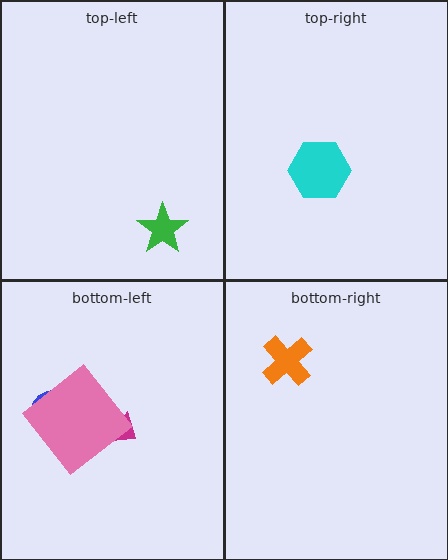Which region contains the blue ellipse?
The bottom-left region.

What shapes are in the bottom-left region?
The blue ellipse, the magenta arrow, the pink diamond.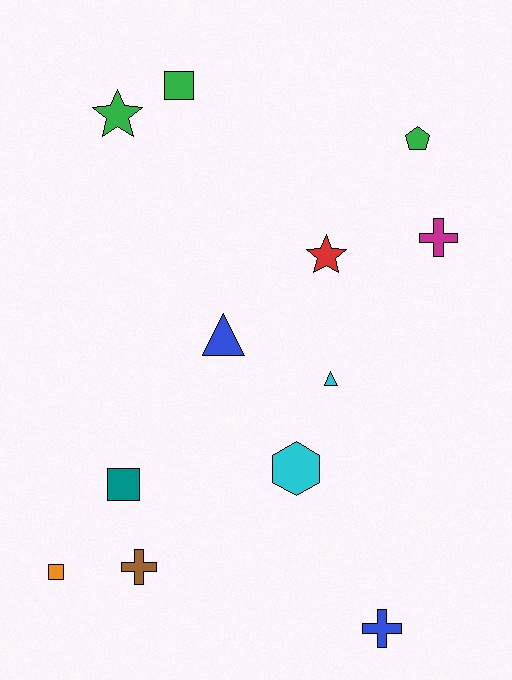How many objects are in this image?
There are 12 objects.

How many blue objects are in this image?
There are 2 blue objects.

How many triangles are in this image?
There are 2 triangles.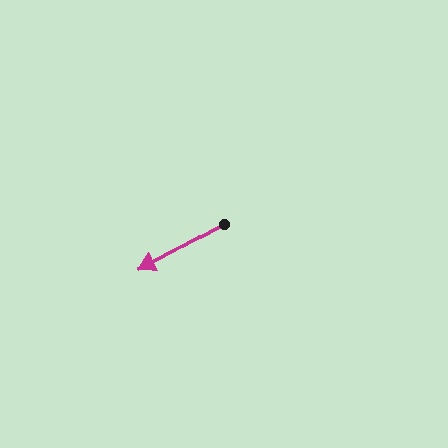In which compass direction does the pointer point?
Southwest.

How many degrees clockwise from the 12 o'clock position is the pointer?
Approximately 241 degrees.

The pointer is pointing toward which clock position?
Roughly 8 o'clock.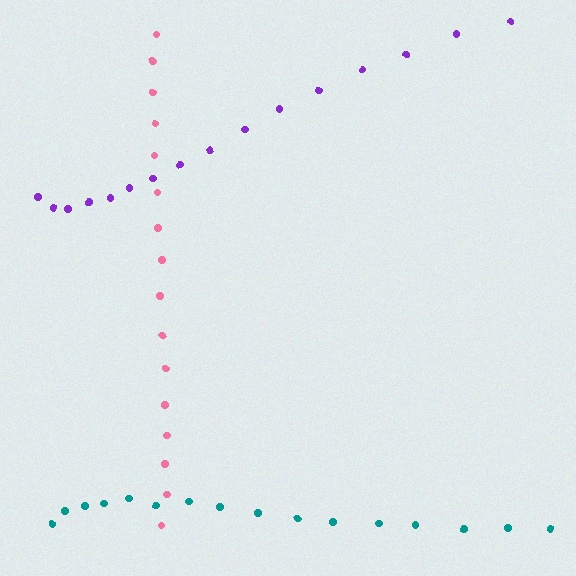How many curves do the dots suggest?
There are 3 distinct paths.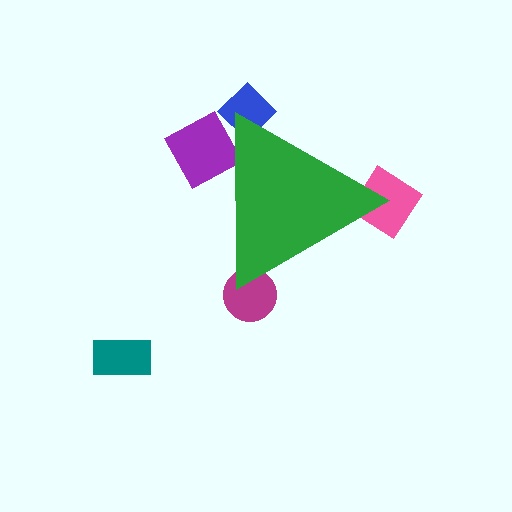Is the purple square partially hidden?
Yes, the purple square is partially hidden behind the green triangle.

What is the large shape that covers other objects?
A green triangle.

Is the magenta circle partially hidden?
Yes, the magenta circle is partially hidden behind the green triangle.